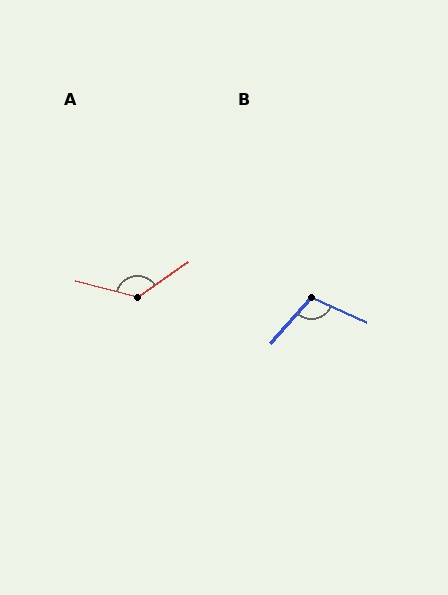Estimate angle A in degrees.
Approximately 130 degrees.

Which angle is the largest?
A, at approximately 130 degrees.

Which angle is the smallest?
B, at approximately 107 degrees.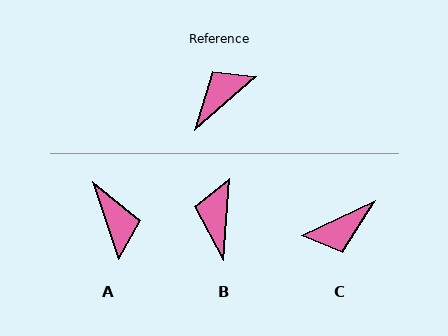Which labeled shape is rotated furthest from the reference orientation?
C, about 164 degrees away.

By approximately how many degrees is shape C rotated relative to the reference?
Approximately 164 degrees counter-clockwise.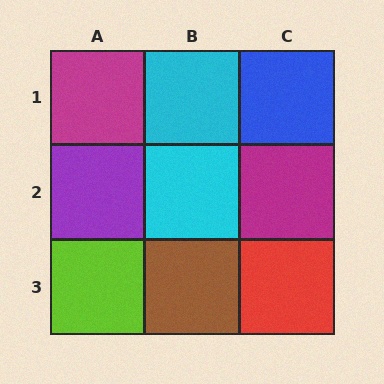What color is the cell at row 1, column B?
Cyan.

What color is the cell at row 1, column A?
Magenta.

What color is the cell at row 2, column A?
Purple.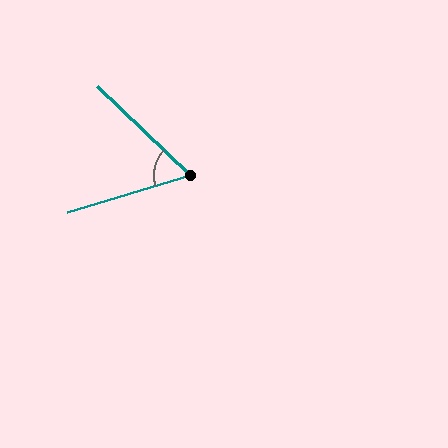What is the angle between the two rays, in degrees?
Approximately 61 degrees.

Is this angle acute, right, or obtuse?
It is acute.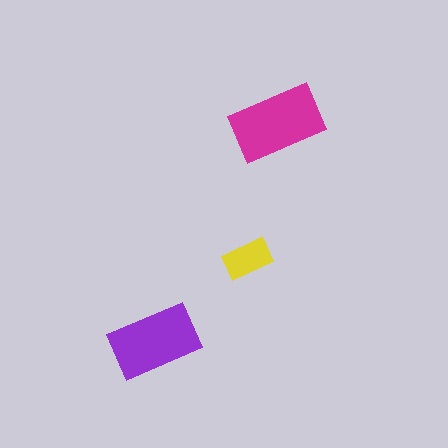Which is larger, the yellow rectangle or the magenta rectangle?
The magenta one.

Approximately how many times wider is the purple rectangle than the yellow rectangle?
About 2 times wider.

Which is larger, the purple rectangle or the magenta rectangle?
The magenta one.